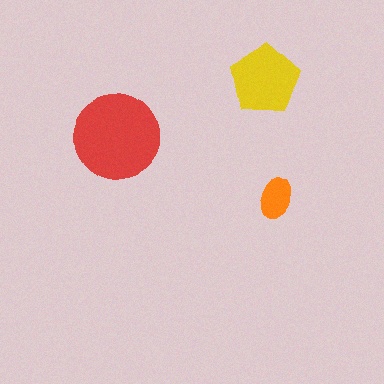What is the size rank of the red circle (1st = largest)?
1st.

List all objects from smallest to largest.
The orange ellipse, the yellow pentagon, the red circle.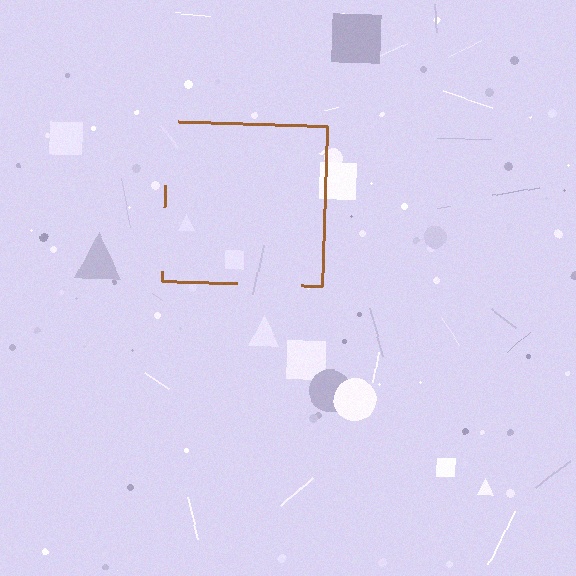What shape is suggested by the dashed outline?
The dashed outline suggests a square.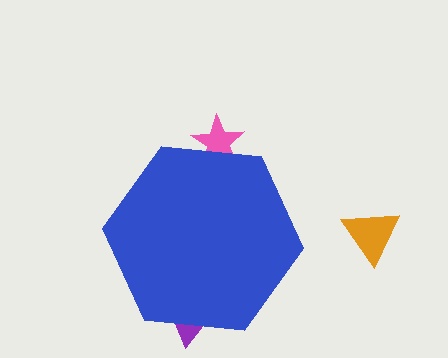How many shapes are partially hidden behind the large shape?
2 shapes are partially hidden.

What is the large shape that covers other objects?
A blue hexagon.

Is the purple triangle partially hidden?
Yes, the purple triangle is partially hidden behind the blue hexagon.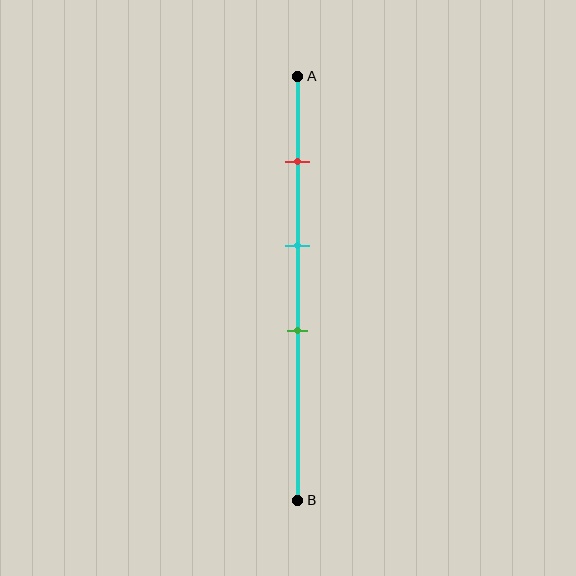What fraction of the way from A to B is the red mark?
The red mark is approximately 20% (0.2) of the way from A to B.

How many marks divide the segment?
There are 3 marks dividing the segment.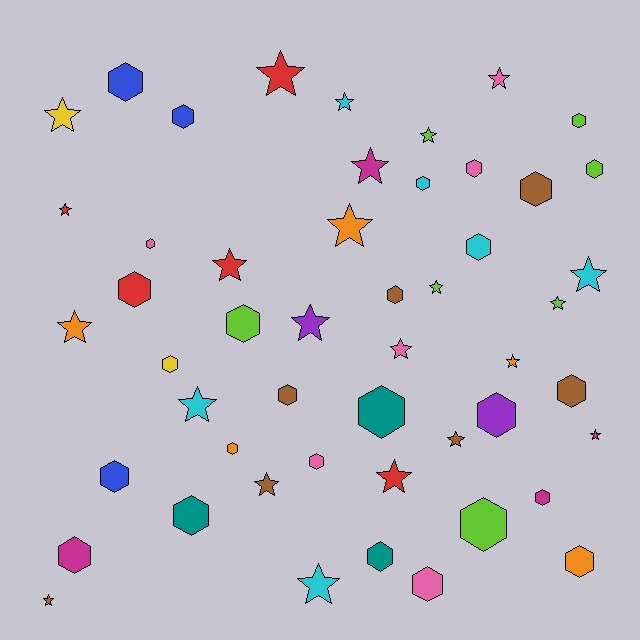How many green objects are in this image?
There are no green objects.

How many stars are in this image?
There are 23 stars.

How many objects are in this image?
There are 50 objects.